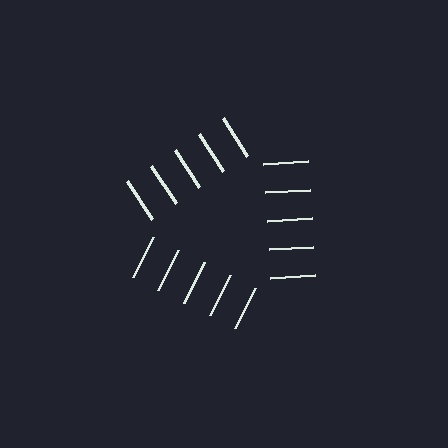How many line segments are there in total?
15 — 5 along each of the 3 edges.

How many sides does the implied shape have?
3 sides — the line-ends trace a triangle.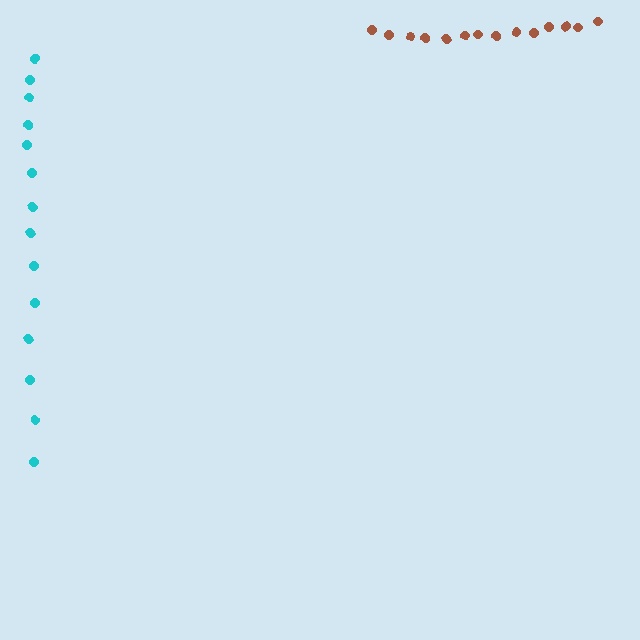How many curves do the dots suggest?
There are 2 distinct paths.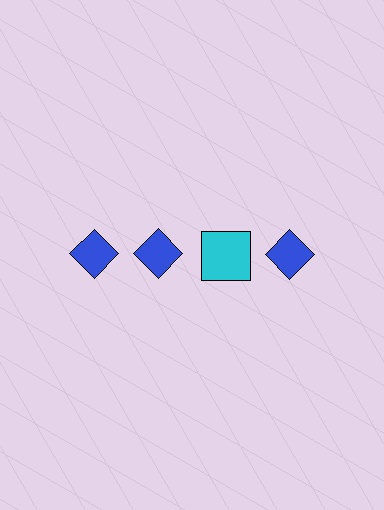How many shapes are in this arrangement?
There are 4 shapes arranged in a grid pattern.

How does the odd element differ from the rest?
It differs in both color (cyan instead of blue) and shape (square instead of diamond).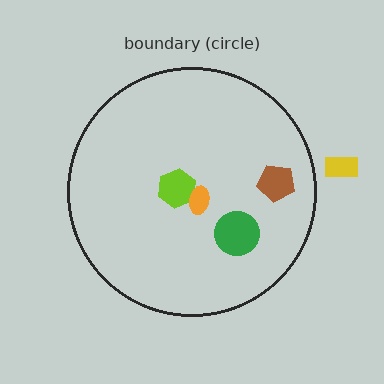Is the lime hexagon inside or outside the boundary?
Inside.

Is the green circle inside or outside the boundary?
Inside.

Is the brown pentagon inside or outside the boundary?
Inside.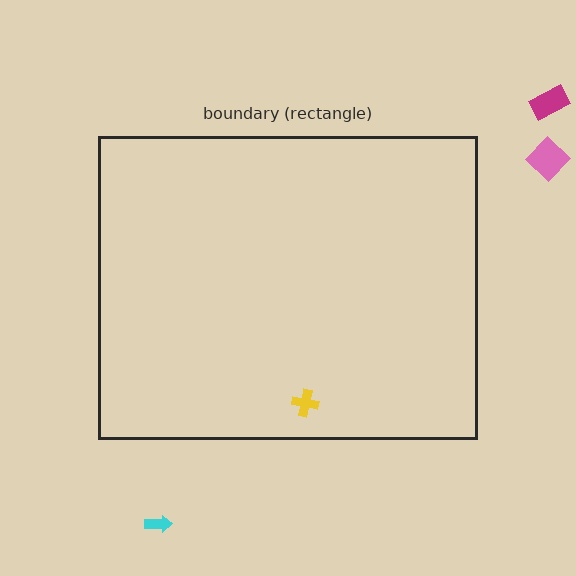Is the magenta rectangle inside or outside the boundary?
Outside.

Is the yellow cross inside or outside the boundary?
Inside.